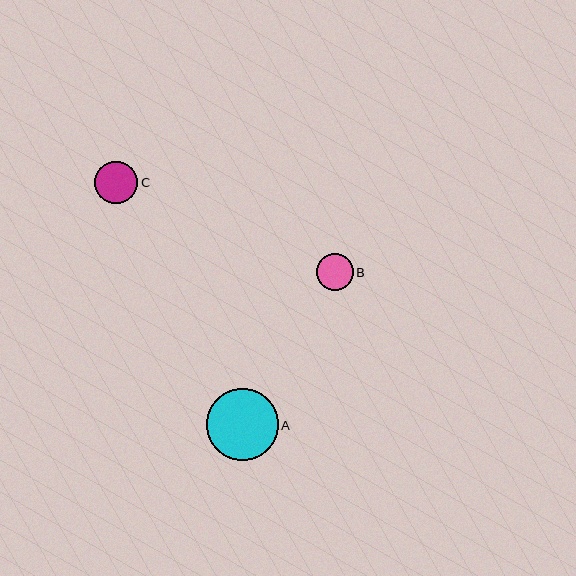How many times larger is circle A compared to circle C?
Circle A is approximately 1.7 times the size of circle C.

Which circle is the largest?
Circle A is the largest with a size of approximately 72 pixels.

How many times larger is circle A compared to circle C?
Circle A is approximately 1.7 times the size of circle C.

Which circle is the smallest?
Circle B is the smallest with a size of approximately 37 pixels.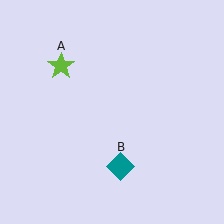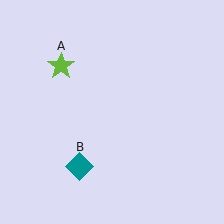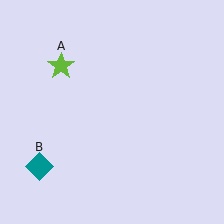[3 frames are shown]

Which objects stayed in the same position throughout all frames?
Lime star (object A) remained stationary.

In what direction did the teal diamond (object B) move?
The teal diamond (object B) moved left.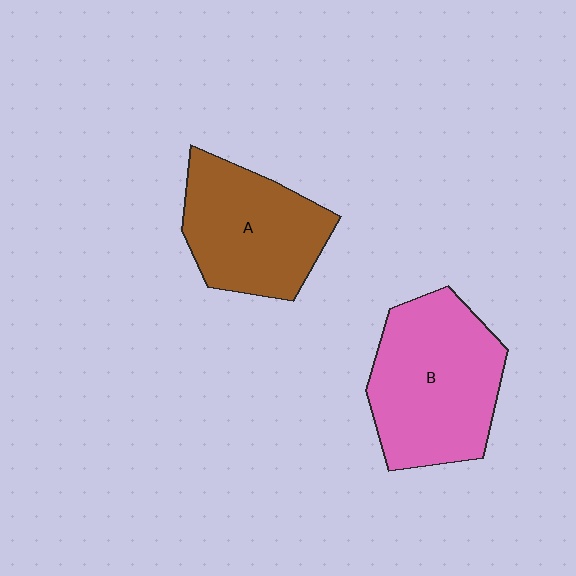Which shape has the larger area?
Shape B (pink).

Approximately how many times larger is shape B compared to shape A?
Approximately 1.2 times.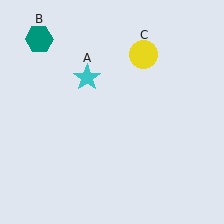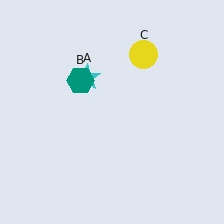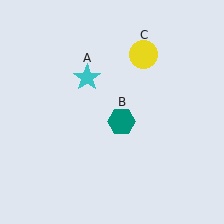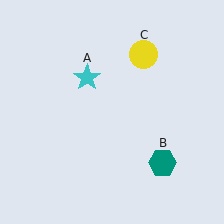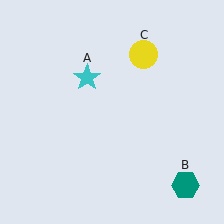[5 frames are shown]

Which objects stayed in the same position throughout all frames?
Cyan star (object A) and yellow circle (object C) remained stationary.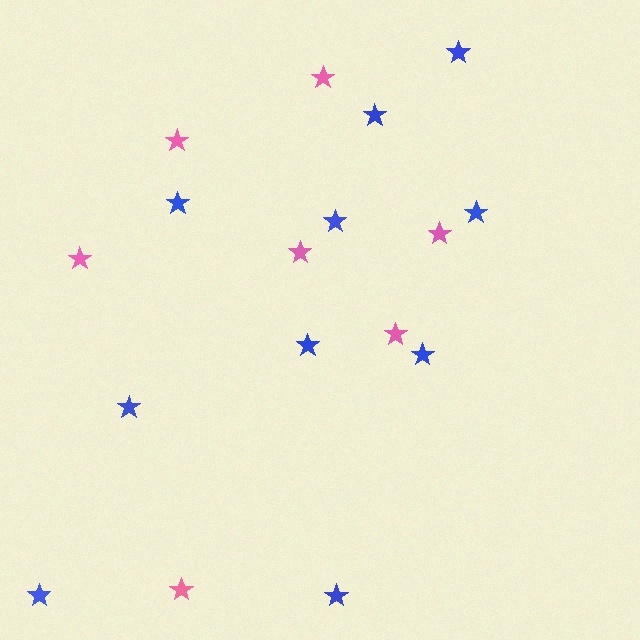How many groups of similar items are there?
There are 2 groups: one group of pink stars (7) and one group of blue stars (10).